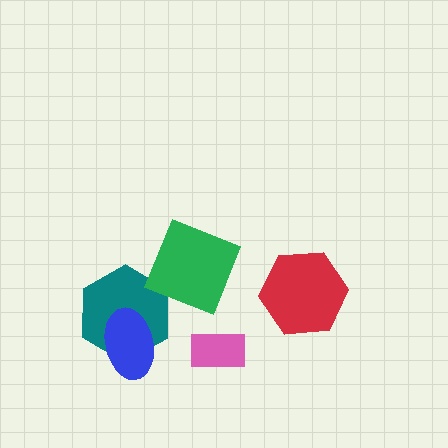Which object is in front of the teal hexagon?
The blue ellipse is in front of the teal hexagon.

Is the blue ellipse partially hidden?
No, no other shape covers it.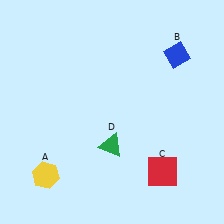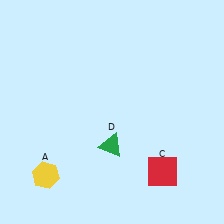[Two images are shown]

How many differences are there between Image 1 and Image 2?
There is 1 difference between the two images.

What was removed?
The blue diamond (B) was removed in Image 2.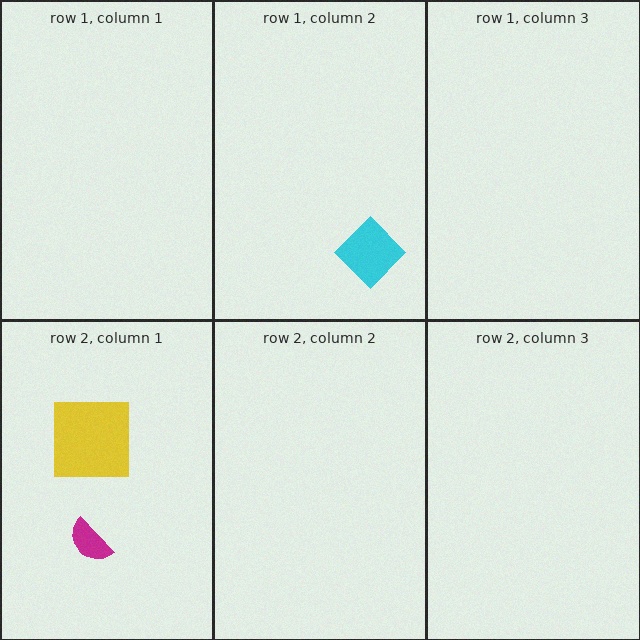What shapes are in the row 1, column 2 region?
The cyan diamond.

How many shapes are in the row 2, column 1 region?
2.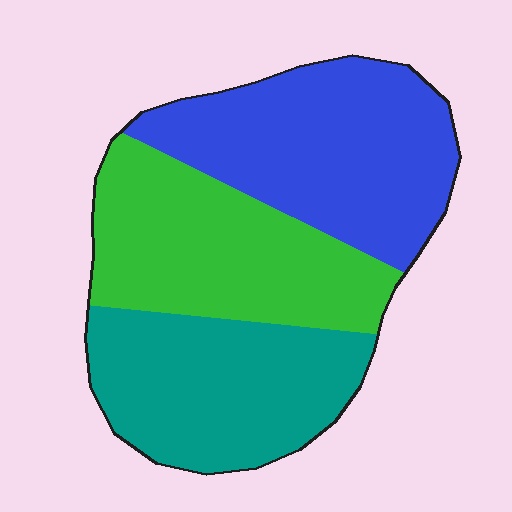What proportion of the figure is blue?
Blue takes up about three eighths (3/8) of the figure.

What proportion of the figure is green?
Green covers about 35% of the figure.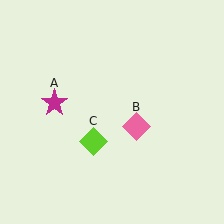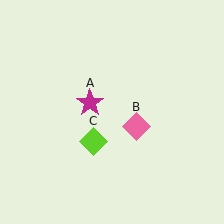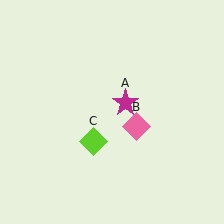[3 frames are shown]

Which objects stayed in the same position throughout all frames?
Pink diamond (object B) and lime diamond (object C) remained stationary.